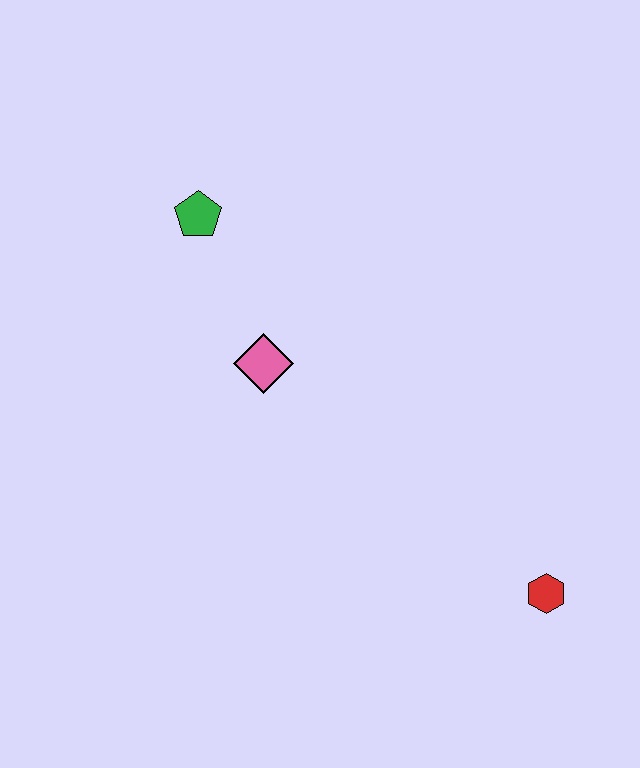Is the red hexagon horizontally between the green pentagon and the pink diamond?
No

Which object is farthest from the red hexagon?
The green pentagon is farthest from the red hexagon.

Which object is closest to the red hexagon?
The pink diamond is closest to the red hexagon.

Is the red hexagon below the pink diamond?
Yes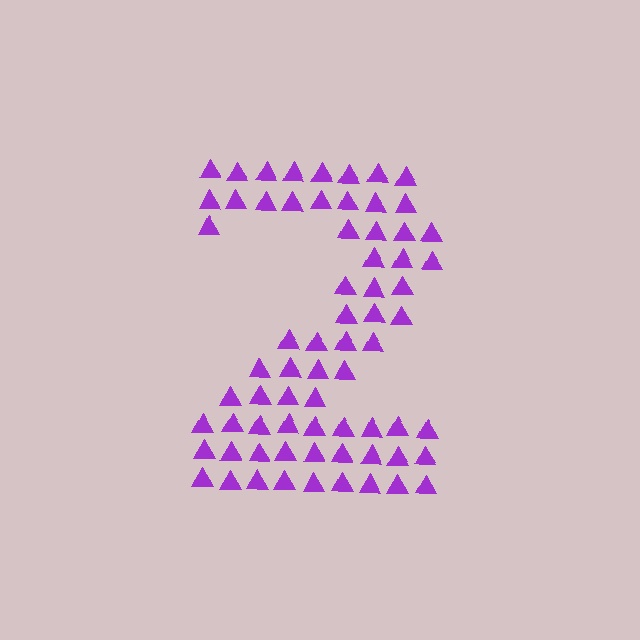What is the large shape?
The large shape is the digit 2.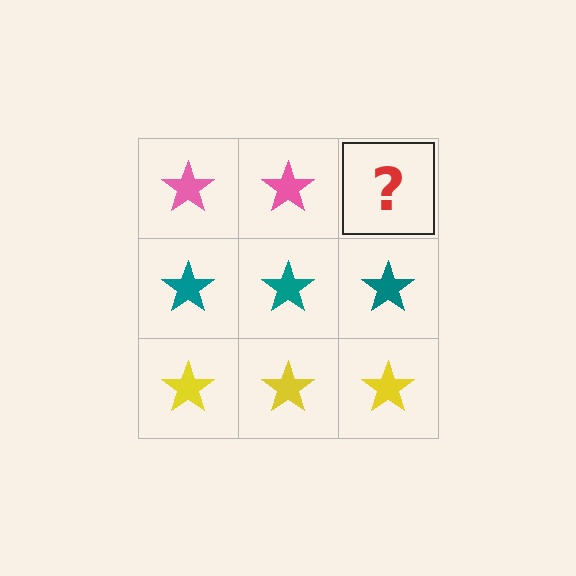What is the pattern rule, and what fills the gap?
The rule is that each row has a consistent color. The gap should be filled with a pink star.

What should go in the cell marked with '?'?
The missing cell should contain a pink star.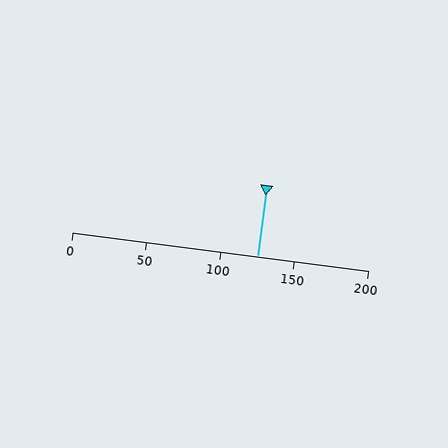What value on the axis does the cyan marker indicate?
The marker indicates approximately 125.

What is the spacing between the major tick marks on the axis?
The major ticks are spaced 50 apart.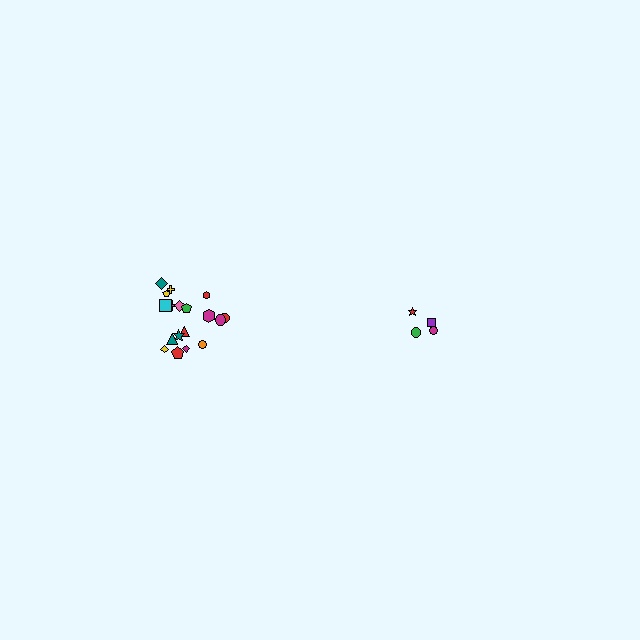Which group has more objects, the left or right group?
The left group.